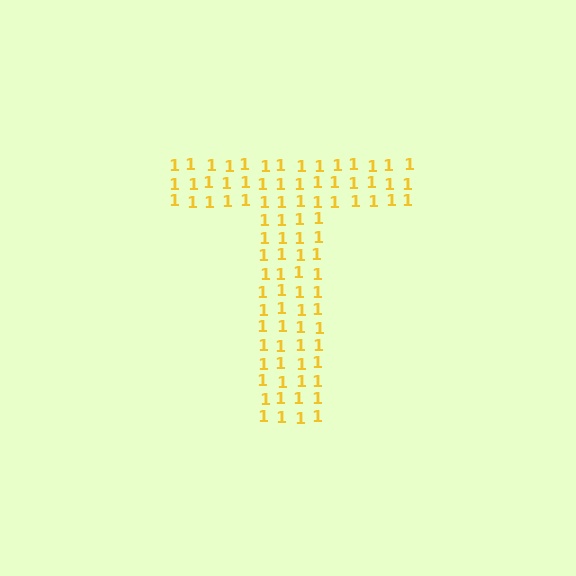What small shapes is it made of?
It is made of small digit 1's.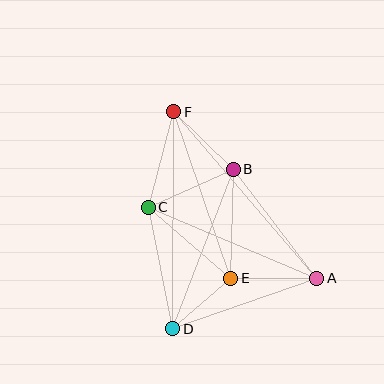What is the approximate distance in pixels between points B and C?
The distance between B and C is approximately 93 pixels.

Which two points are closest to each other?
Points D and E are closest to each other.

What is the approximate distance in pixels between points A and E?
The distance between A and E is approximately 86 pixels.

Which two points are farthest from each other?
Points A and F are farthest from each other.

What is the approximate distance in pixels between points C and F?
The distance between C and F is approximately 99 pixels.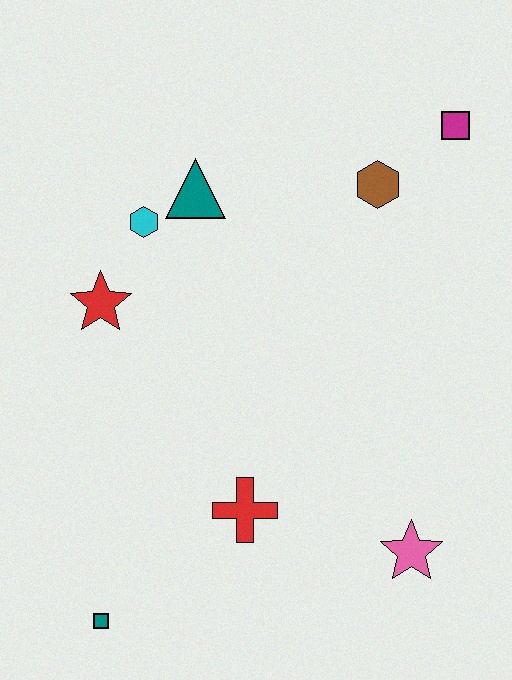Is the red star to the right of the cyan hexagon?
No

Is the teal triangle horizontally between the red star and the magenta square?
Yes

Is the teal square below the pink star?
Yes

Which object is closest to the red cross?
The pink star is closest to the red cross.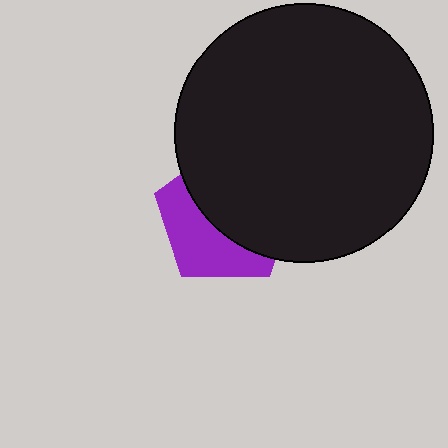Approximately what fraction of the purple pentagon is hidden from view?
Roughly 58% of the purple pentagon is hidden behind the black circle.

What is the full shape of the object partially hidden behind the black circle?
The partially hidden object is a purple pentagon.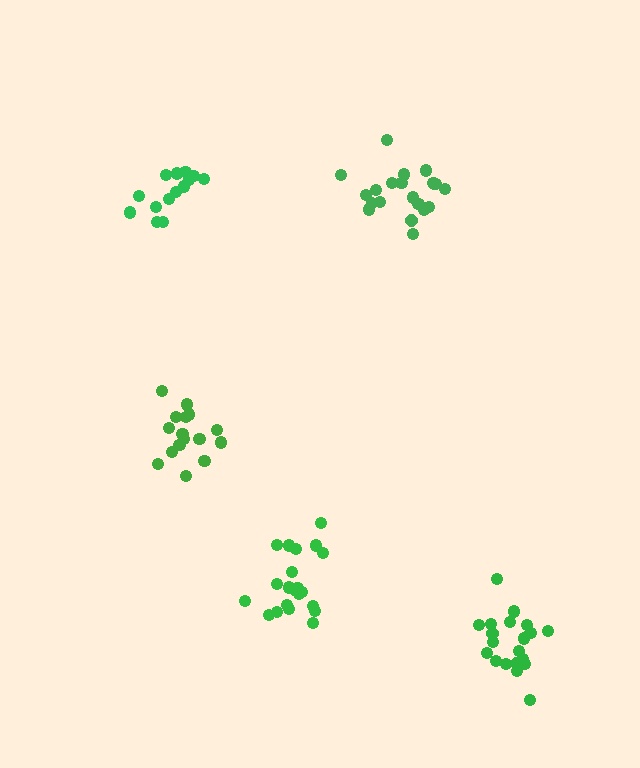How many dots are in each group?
Group 1: 20 dots, Group 2: 21 dots, Group 3: 15 dots, Group 4: 16 dots, Group 5: 21 dots (93 total).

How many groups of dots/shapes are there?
There are 5 groups.